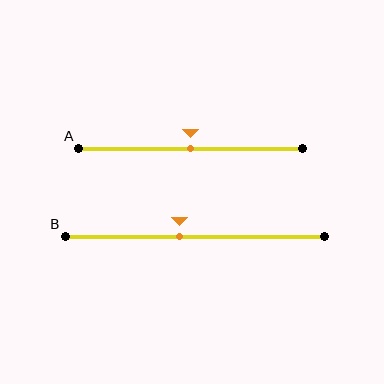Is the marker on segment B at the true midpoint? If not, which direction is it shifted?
No, the marker on segment B is shifted to the left by about 6% of the segment length.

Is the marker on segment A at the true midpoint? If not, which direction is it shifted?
Yes, the marker on segment A is at the true midpoint.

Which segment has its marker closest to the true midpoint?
Segment A has its marker closest to the true midpoint.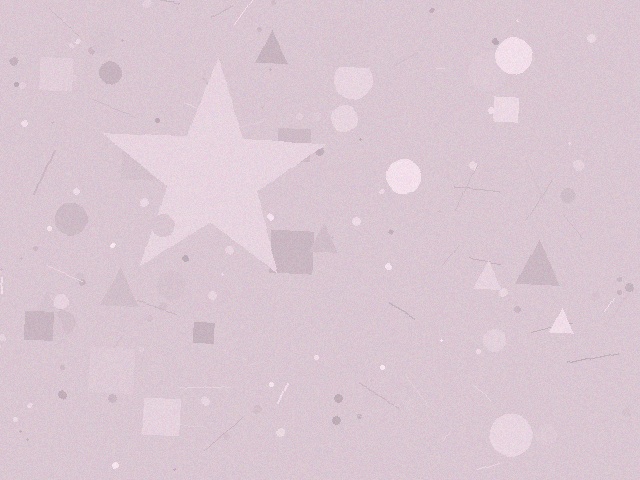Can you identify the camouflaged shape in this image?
The camouflaged shape is a star.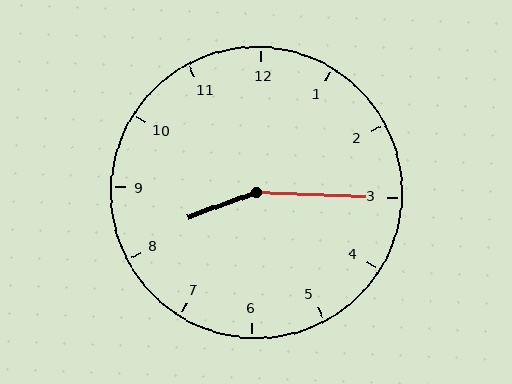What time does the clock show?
8:15.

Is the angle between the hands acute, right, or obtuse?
It is obtuse.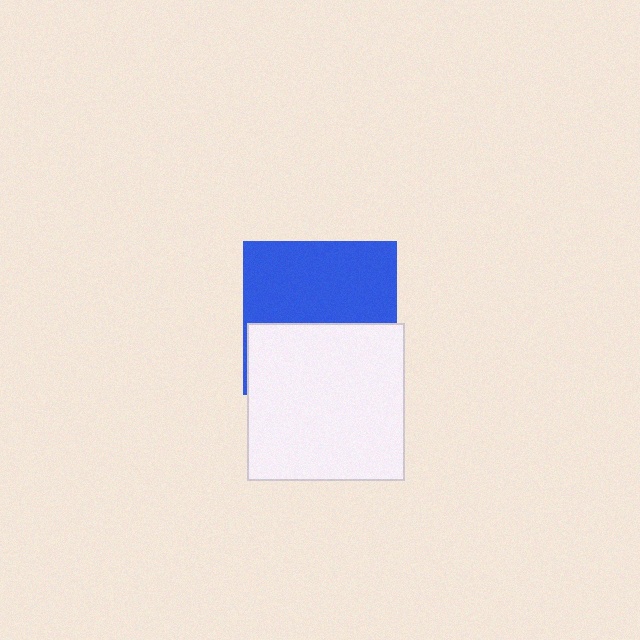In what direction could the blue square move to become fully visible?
The blue square could move up. That would shift it out from behind the white square entirely.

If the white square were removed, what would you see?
You would see the complete blue square.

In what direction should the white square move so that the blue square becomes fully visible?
The white square should move down. That is the shortest direction to clear the overlap and leave the blue square fully visible.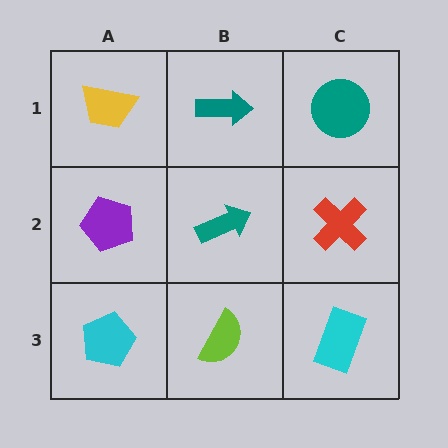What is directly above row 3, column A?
A purple pentagon.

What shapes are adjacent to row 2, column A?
A yellow trapezoid (row 1, column A), a cyan pentagon (row 3, column A), a teal arrow (row 2, column B).